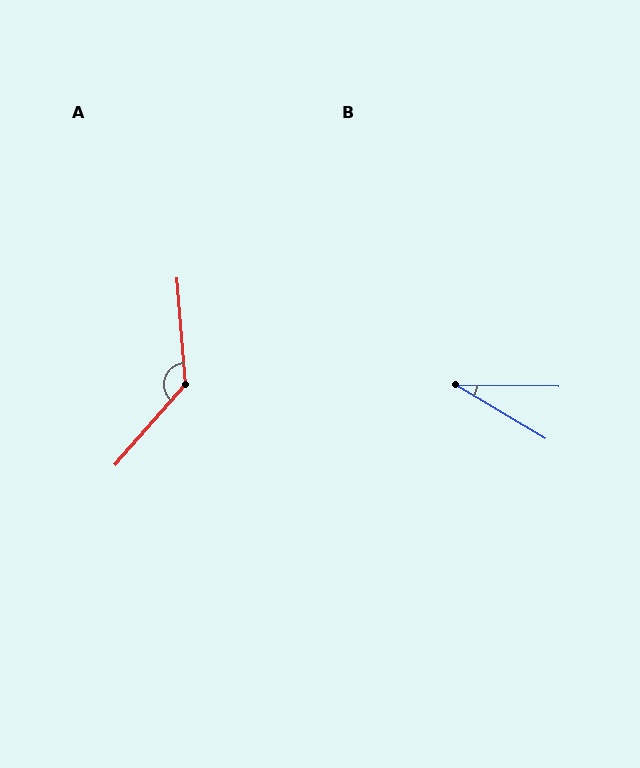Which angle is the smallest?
B, at approximately 30 degrees.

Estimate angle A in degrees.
Approximately 134 degrees.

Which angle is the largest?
A, at approximately 134 degrees.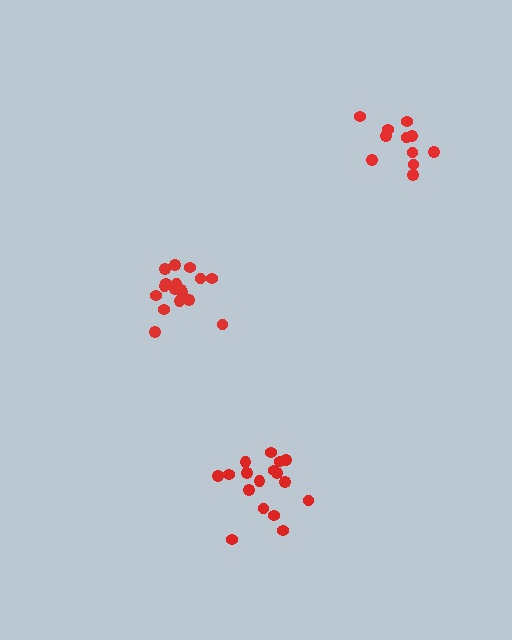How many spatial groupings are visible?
There are 3 spatial groupings.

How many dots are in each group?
Group 1: 17 dots, Group 2: 17 dots, Group 3: 11 dots (45 total).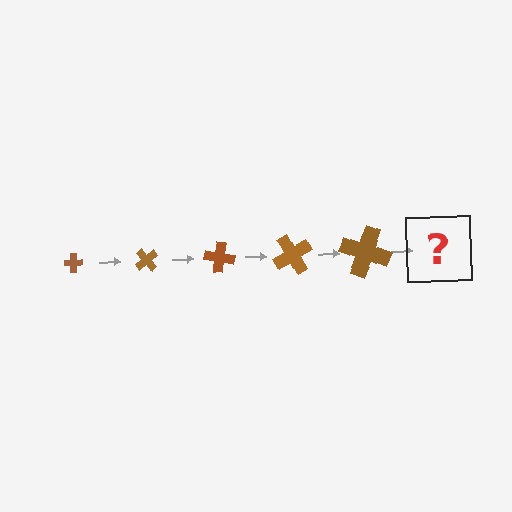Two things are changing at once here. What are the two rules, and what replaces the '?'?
The two rules are that the cross grows larger each step and it rotates 50 degrees each step. The '?' should be a cross, larger than the previous one and rotated 250 degrees from the start.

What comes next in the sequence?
The next element should be a cross, larger than the previous one and rotated 250 degrees from the start.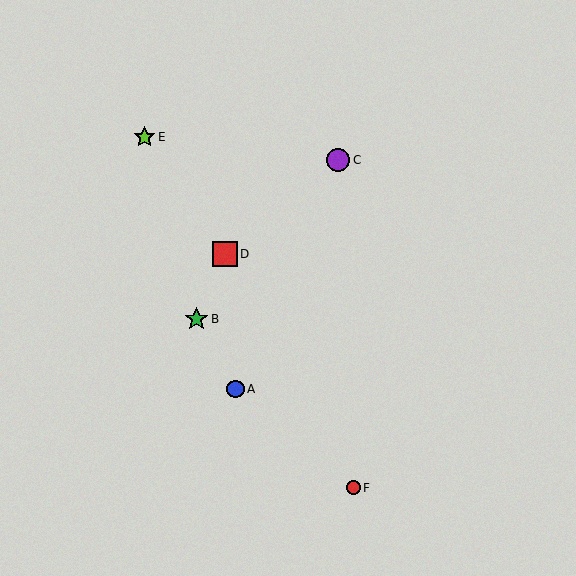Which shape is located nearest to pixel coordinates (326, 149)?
The purple circle (labeled C) at (338, 160) is nearest to that location.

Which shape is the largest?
The red square (labeled D) is the largest.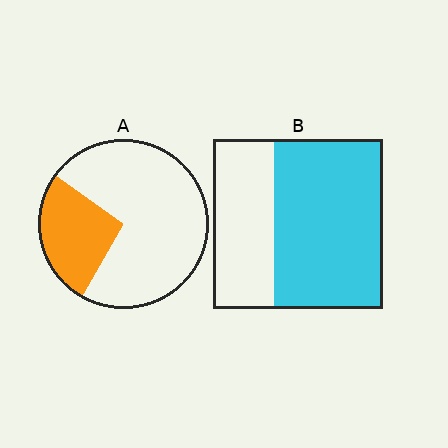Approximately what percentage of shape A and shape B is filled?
A is approximately 25% and B is approximately 65%.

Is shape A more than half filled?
No.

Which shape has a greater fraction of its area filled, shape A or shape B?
Shape B.